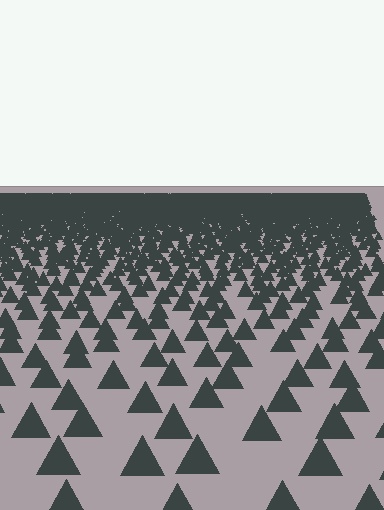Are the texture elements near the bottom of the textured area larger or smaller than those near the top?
Larger. Near the bottom, elements are closer to the viewer and appear at a bigger on-screen size.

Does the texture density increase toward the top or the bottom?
Density increases toward the top.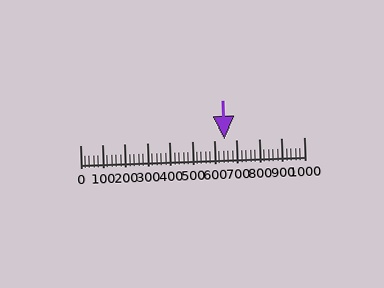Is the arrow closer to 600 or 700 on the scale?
The arrow is closer to 600.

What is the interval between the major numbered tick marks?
The major tick marks are spaced 100 units apart.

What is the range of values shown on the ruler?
The ruler shows values from 0 to 1000.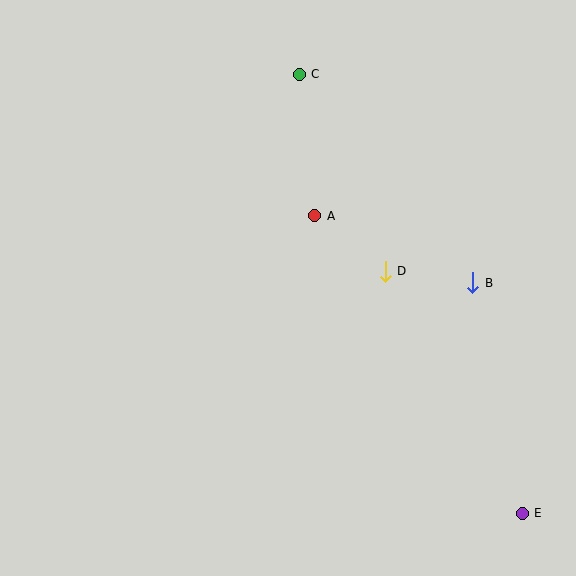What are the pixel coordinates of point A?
Point A is at (315, 216).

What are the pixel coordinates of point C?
Point C is at (299, 74).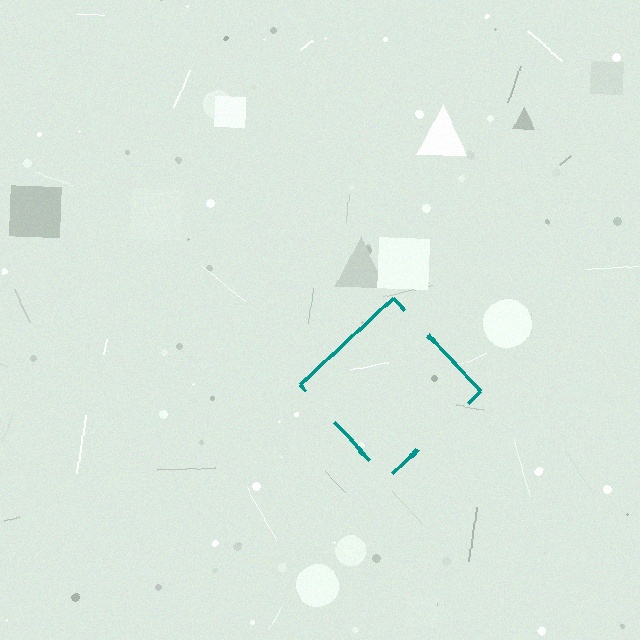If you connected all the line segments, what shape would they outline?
They would outline a diamond.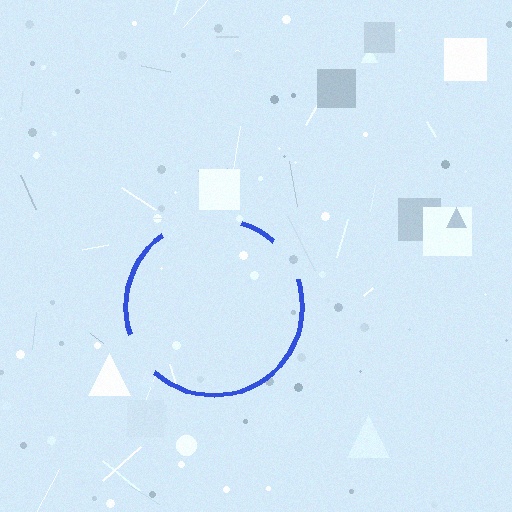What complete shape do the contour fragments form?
The contour fragments form a circle.